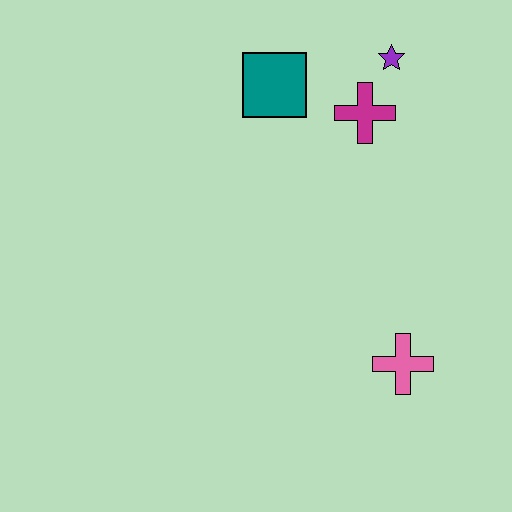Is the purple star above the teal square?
Yes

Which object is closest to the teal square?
The magenta cross is closest to the teal square.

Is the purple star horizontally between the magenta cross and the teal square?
No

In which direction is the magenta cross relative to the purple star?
The magenta cross is below the purple star.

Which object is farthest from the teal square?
The pink cross is farthest from the teal square.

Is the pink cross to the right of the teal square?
Yes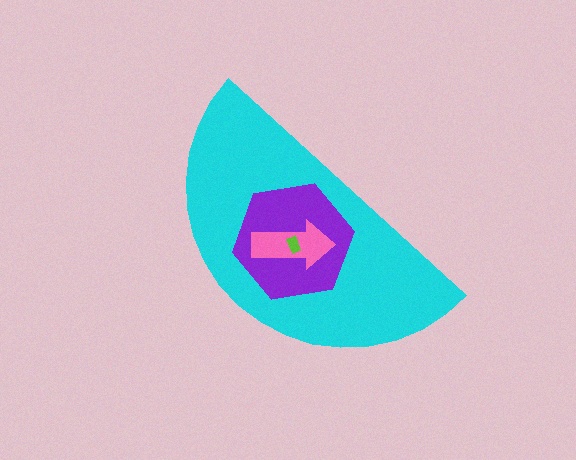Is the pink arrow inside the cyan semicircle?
Yes.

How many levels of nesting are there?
4.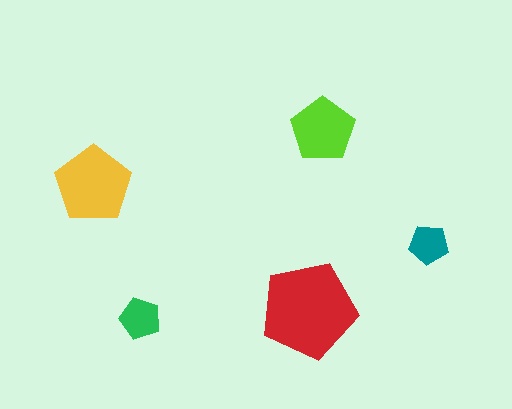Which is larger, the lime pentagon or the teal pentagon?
The lime one.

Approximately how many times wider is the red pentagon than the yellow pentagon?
About 1.5 times wider.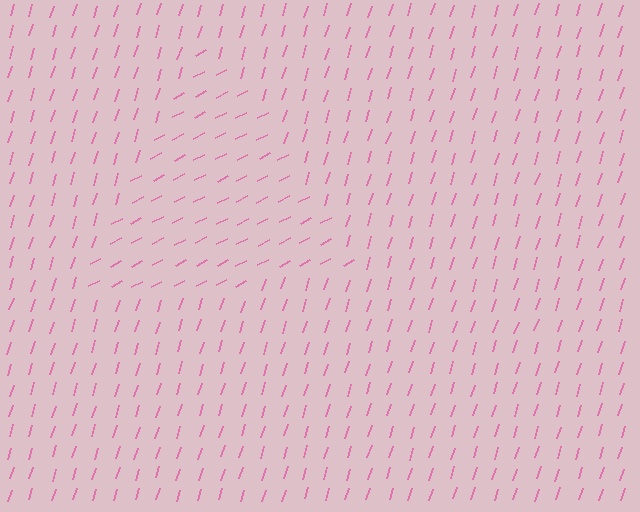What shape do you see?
I see a triangle.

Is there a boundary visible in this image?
Yes, there is a texture boundary formed by a change in line orientation.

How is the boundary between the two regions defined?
The boundary is defined purely by a change in line orientation (approximately 45 degrees difference). All lines are the same color and thickness.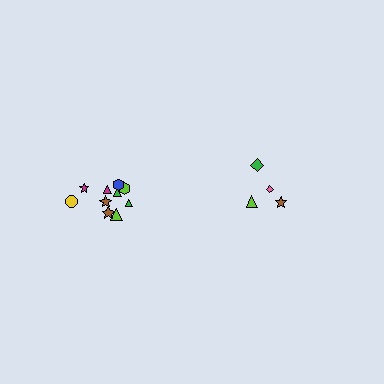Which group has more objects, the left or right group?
The left group.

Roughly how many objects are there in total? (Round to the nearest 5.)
Roughly 15 objects in total.